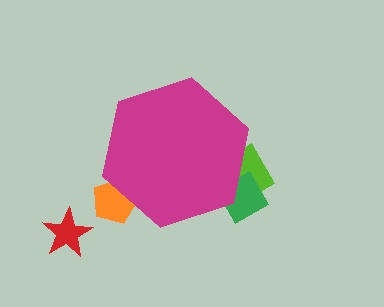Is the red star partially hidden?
No, the red star is fully visible.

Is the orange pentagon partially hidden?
Yes, the orange pentagon is partially hidden behind the magenta hexagon.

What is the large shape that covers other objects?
A magenta hexagon.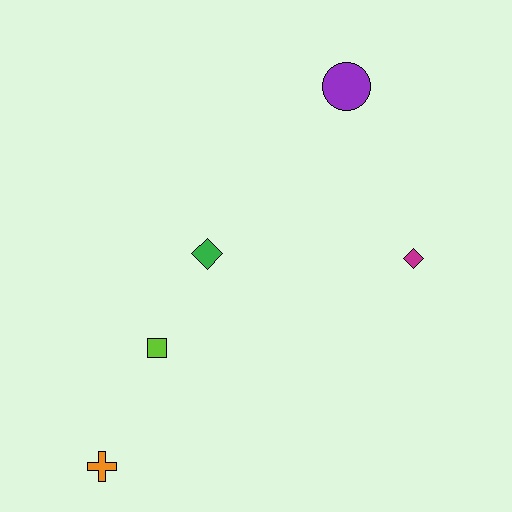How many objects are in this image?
There are 5 objects.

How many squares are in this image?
There is 1 square.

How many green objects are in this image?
There is 1 green object.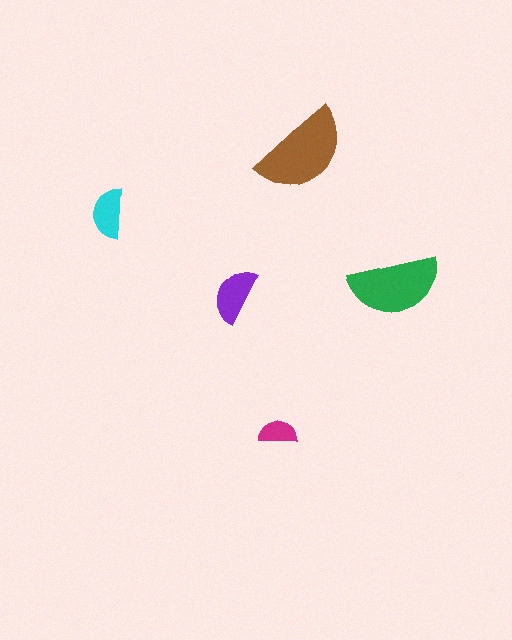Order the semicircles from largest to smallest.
the brown one, the green one, the purple one, the cyan one, the magenta one.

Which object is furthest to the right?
The green semicircle is rightmost.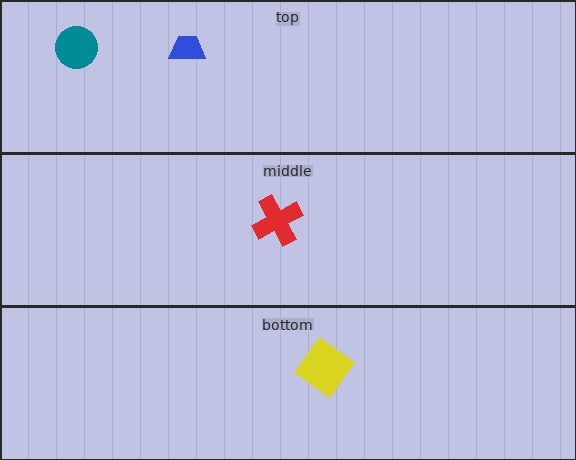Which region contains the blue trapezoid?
The top region.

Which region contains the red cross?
The middle region.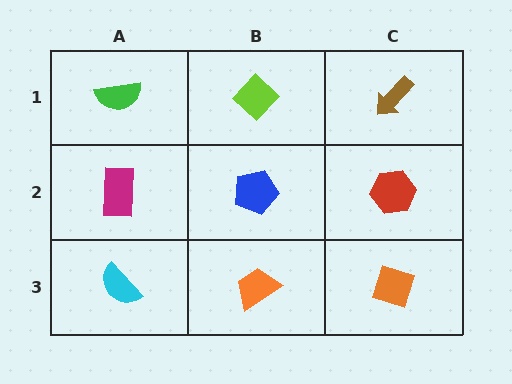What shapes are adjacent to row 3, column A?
A magenta rectangle (row 2, column A), an orange trapezoid (row 3, column B).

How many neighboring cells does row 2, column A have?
3.